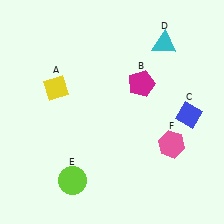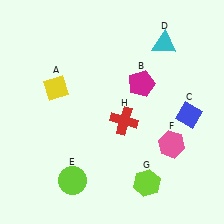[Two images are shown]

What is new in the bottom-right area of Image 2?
A lime hexagon (G) was added in the bottom-right area of Image 2.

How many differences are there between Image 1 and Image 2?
There are 2 differences between the two images.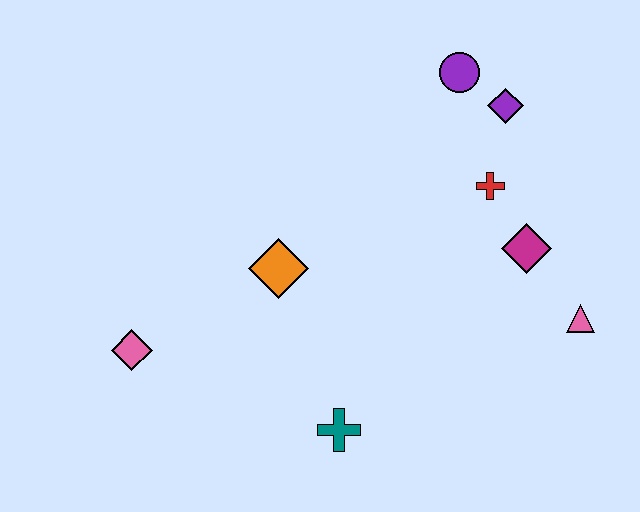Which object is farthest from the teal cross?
The purple circle is farthest from the teal cross.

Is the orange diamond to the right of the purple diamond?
No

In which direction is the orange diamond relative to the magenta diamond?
The orange diamond is to the left of the magenta diamond.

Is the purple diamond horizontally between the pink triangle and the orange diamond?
Yes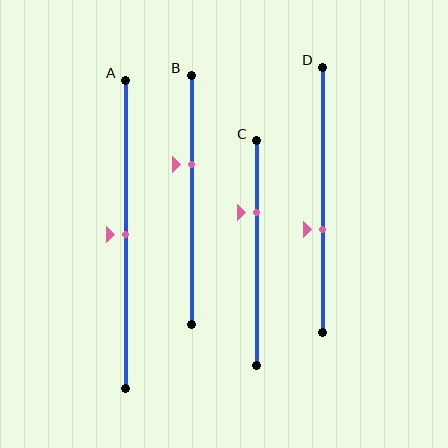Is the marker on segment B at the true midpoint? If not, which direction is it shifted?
No, the marker on segment B is shifted upward by about 14% of the segment length.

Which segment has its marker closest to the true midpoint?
Segment A has its marker closest to the true midpoint.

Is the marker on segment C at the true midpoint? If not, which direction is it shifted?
No, the marker on segment C is shifted upward by about 18% of the segment length.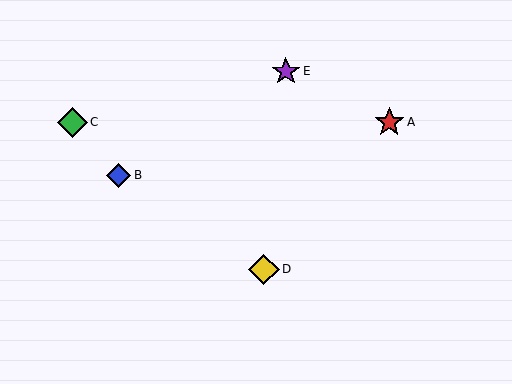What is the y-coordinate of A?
Object A is at y≈122.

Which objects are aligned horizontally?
Objects A, C are aligned horizontally.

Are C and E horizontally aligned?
No, C is at y≈122 and E is at y≈71.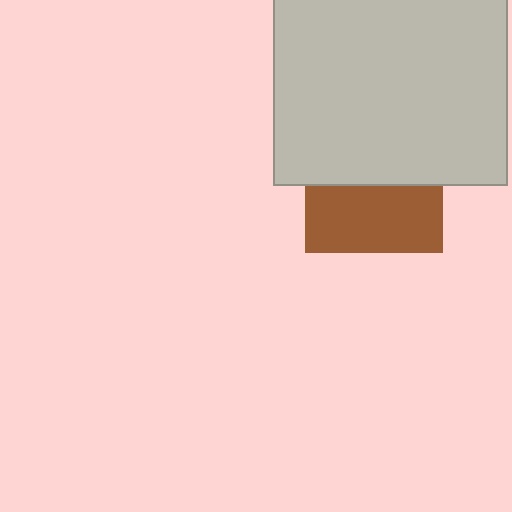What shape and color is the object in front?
The object in front is a light gray square.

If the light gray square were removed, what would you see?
You would see the complete brown square.